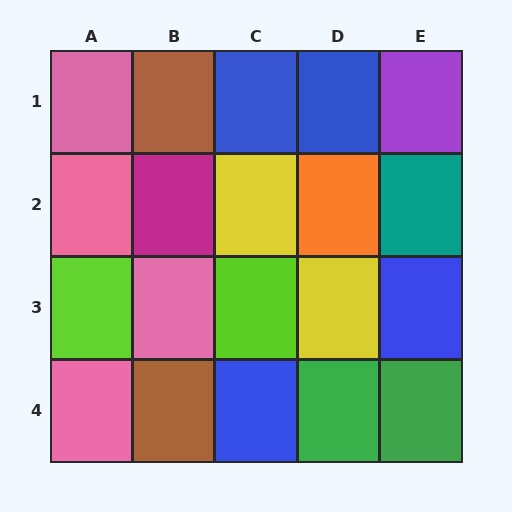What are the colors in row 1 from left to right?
Pink, brown, blue, blue, purple.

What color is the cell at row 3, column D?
Yellow.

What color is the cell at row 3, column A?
Lime.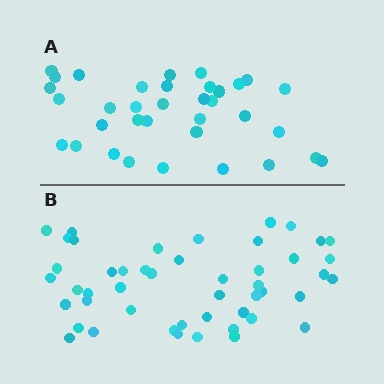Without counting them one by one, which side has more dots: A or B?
Region B (the bottom region) has more dots.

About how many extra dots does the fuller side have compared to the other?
Region B has approximately 15 more dots than region A.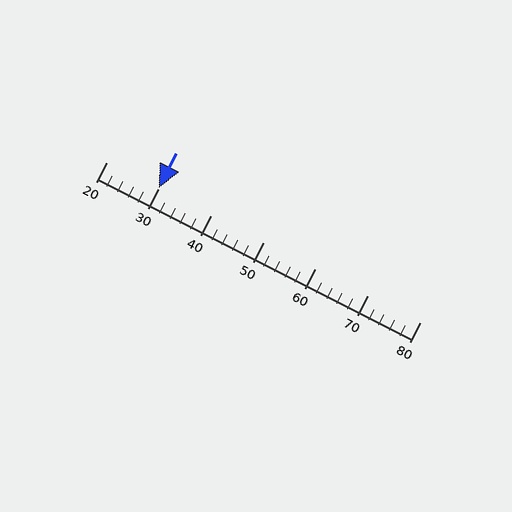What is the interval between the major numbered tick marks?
The major tick marks are spaced 10 units apart.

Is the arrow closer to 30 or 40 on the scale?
The arrow is closer to 30.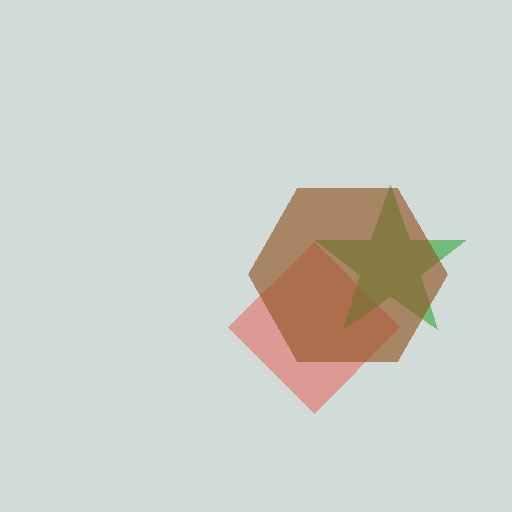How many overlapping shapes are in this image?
There are 3 overlapping shapes in the image.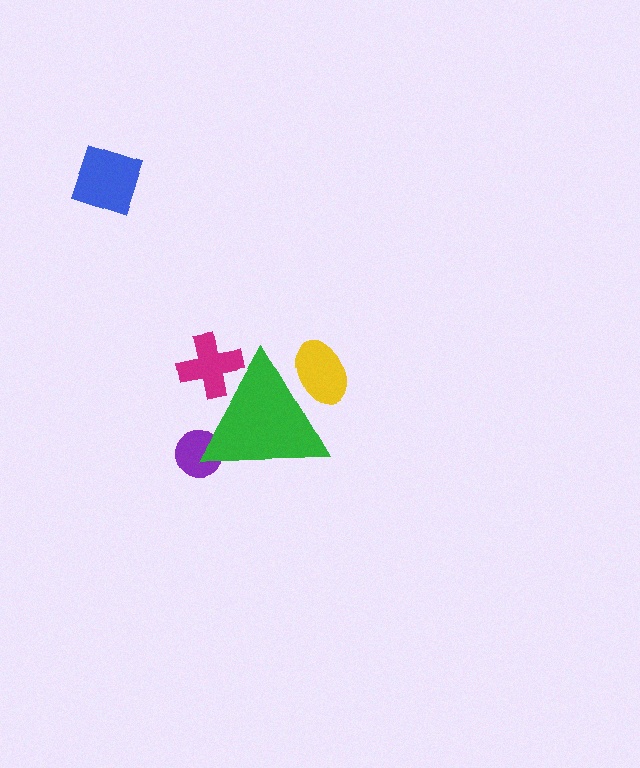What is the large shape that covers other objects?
A green triangle.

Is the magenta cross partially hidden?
Yes, the magenta cross is partially hidden behind the green triangle.